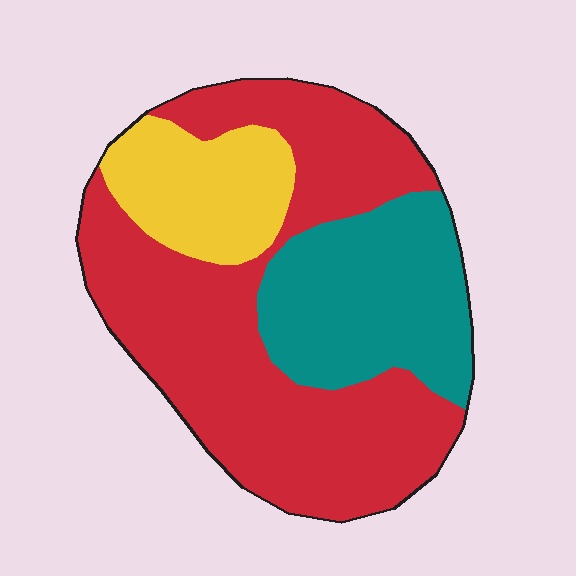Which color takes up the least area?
Yellow, at roughly 15%.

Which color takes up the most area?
Red, at roughly 60%.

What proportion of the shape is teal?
Teal covers 26% of the shape.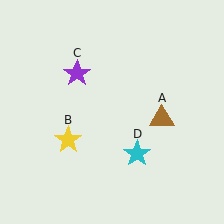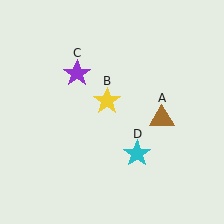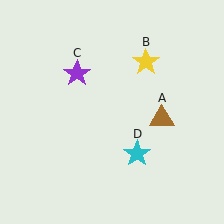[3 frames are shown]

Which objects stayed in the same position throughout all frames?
Brown triangle (object A) and purple star (object C) and cyan star (object D) remained stationary.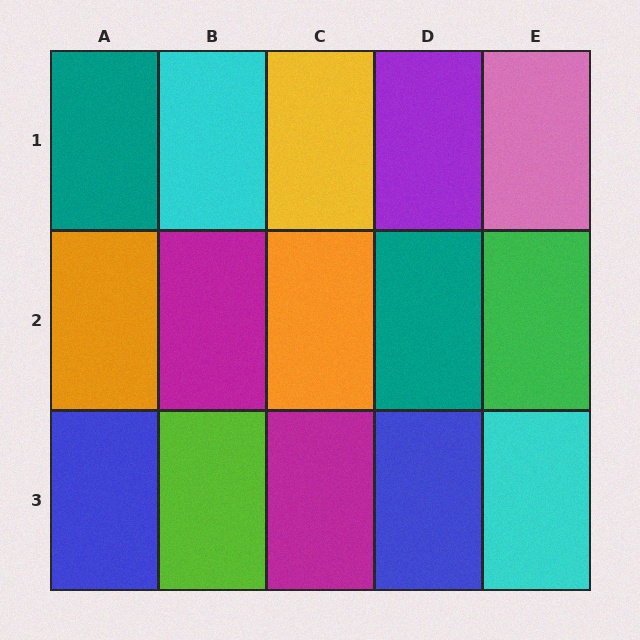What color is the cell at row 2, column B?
Magenta.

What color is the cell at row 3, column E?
Cyan.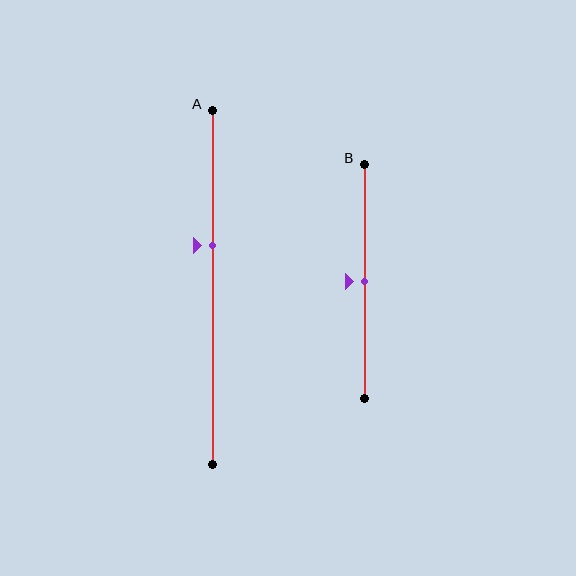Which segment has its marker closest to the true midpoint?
Segment B has its marker closest to the true midpoint.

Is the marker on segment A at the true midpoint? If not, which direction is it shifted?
No, the marker on segment A is shifted upward by about 12% of the segment length.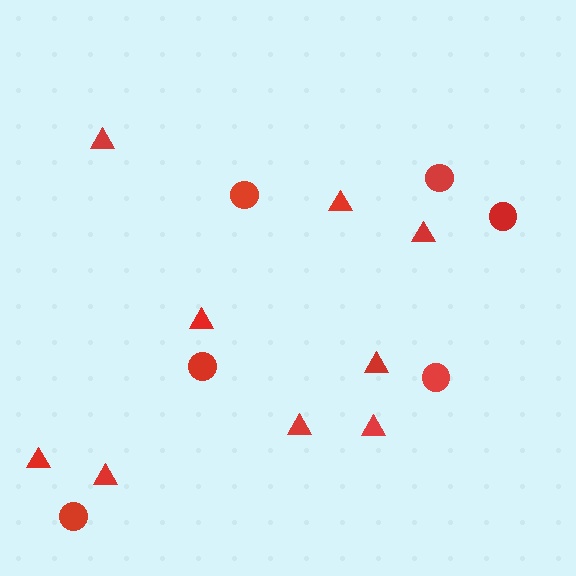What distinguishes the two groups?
There are 2 groups: one group of circles (6) and one group of triangles (9).